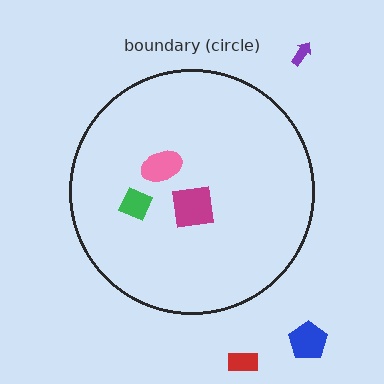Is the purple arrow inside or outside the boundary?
Outside.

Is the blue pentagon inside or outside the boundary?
Outside.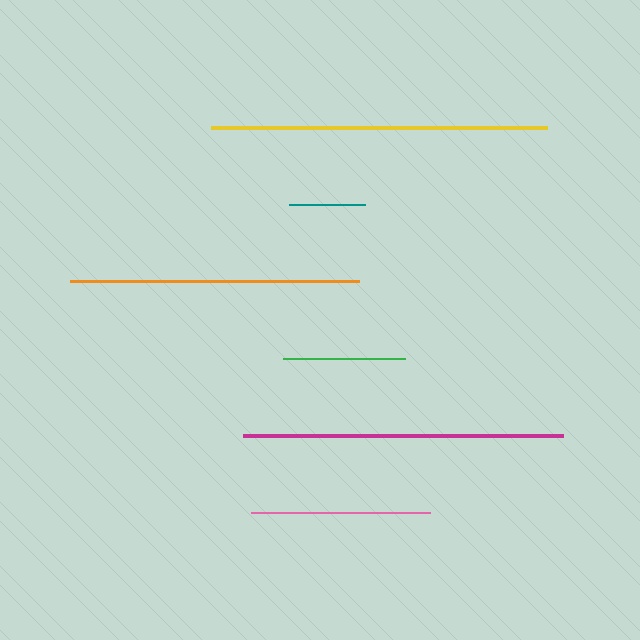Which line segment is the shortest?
The teal line is the shortest at approximately 76 pixels.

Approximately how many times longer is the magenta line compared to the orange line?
The magenta line is approximately 1.1 times the length of the orange line.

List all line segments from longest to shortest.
From longest to shortest: yellow, magenta, orange, pink, green, teal.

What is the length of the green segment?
The green segment is approximately 122 pixels long.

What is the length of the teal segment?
The teal segment is approximately 76 pixels long.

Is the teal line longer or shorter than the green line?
The green line is longer than the teal line.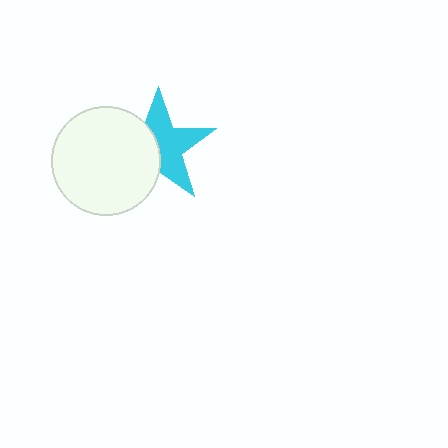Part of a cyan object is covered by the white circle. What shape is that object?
It is a star.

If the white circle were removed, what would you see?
You would see the complete cyan star.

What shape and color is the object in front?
The object in front is a white circle.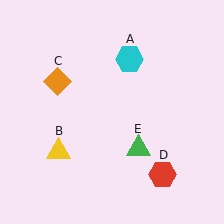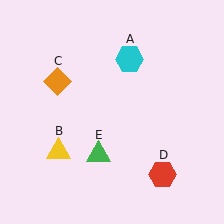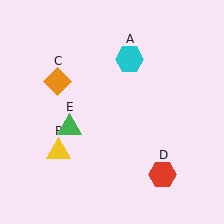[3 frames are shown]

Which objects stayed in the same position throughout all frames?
Cyan hexagon (object A) and yellow triangle (object B) and orange diamond (object C) and red hexagon (object D) remained stationary.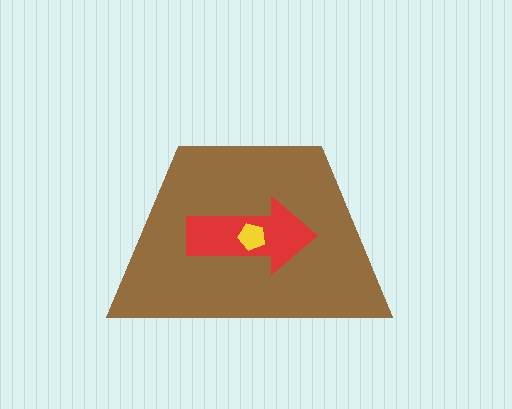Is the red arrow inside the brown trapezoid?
Yes.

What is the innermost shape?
The yellow pentagon.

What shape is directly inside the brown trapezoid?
The red arrow.